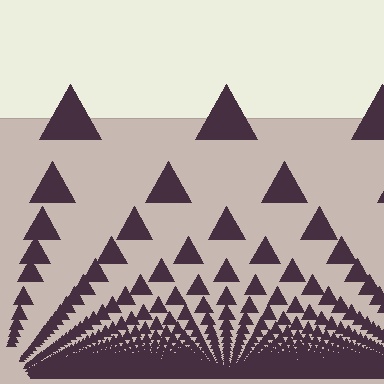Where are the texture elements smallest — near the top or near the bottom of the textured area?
Near the bottom.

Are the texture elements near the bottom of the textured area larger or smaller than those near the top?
Smaller. The gradient is inverted — elements near the bottom are smaller and denser.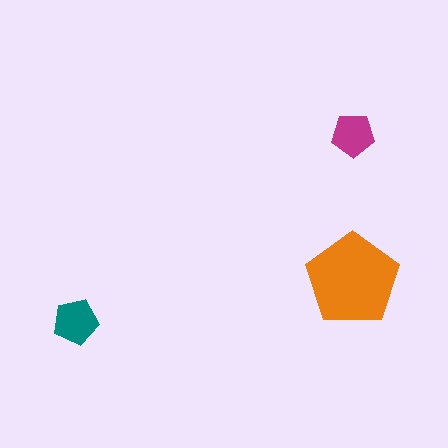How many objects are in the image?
There are 3 objects in the image.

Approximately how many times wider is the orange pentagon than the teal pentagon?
About 2 times wider.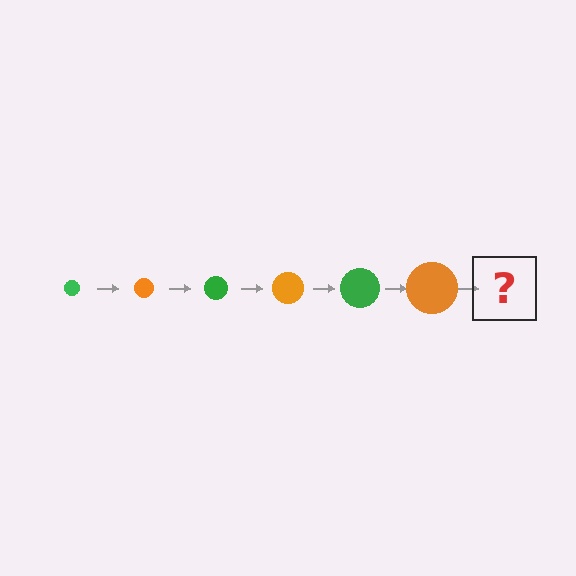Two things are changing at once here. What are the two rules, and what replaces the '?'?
The two rules are that the circle grows larger each step and the color cycles through green and orange. The '?' should be a green circle, larger than the previous one.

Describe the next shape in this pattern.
It should be a green circle, larger than the previous one.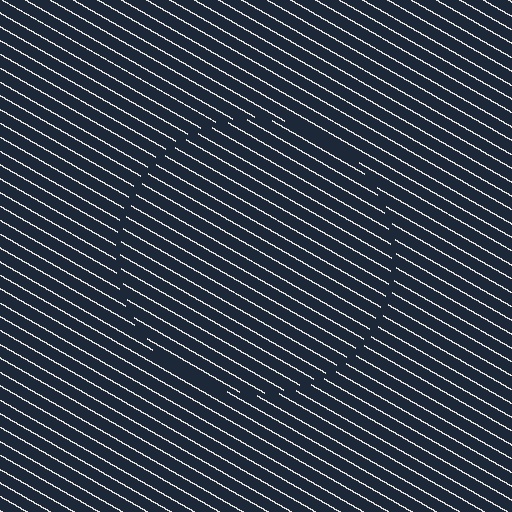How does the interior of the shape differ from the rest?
The interior of the shape contains the same grating, shifted by half a period — the contour is defined by the phase discontinuity where line-ends from the inner and outer gratings abut.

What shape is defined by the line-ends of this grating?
An illusory circle. The interior of the shape contains the same grating, shifted by half a period — the contour is defined by the phase discontinuity where line-ends from the inner and outer gratings abut.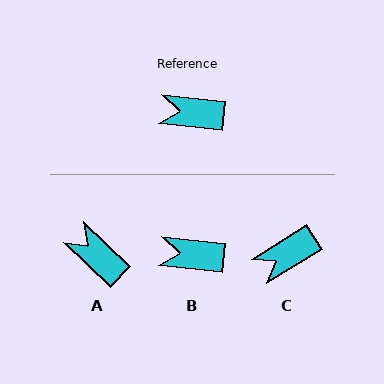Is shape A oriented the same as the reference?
No, it is off by about 37 degrees.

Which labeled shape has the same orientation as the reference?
B.